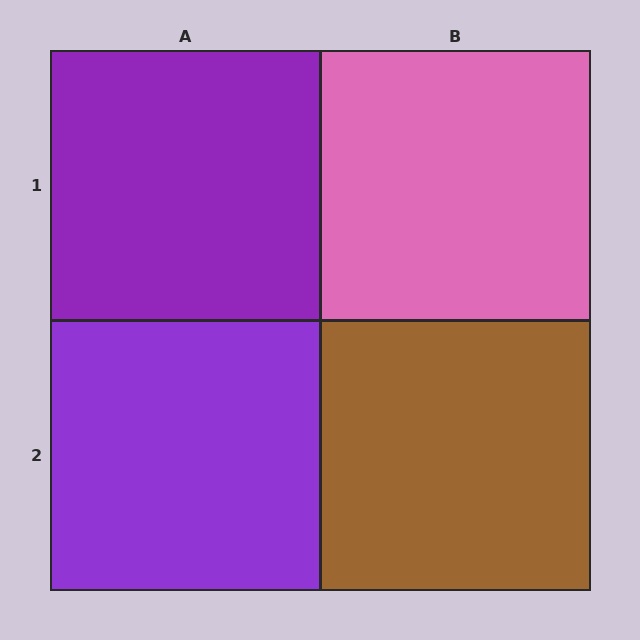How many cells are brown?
1 cell is brown.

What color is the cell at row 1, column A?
Purple.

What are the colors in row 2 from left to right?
Purple, brown.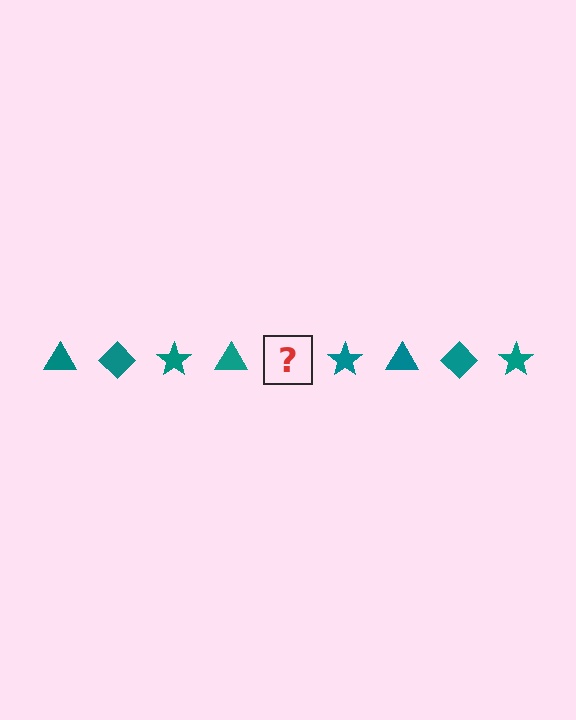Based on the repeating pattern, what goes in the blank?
The blank should be a teal diamond.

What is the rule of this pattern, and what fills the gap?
The rule is that the pattern cycles through triangle, diamond, star shapes in teal. The gap should be filled with a teal diamond.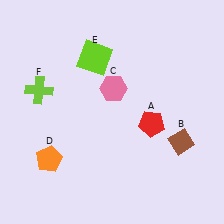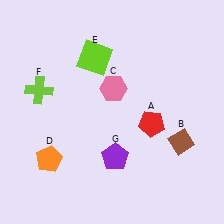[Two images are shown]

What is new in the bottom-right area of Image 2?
A purple pentagon (G) was added in the bottom-right area of Image 2.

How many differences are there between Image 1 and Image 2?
There is 1 difference between the two images.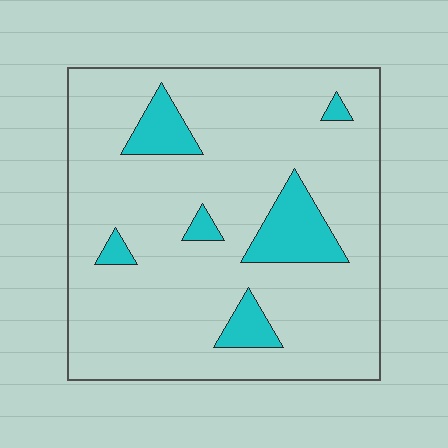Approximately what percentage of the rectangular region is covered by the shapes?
Approximately 15%.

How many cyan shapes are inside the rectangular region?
6.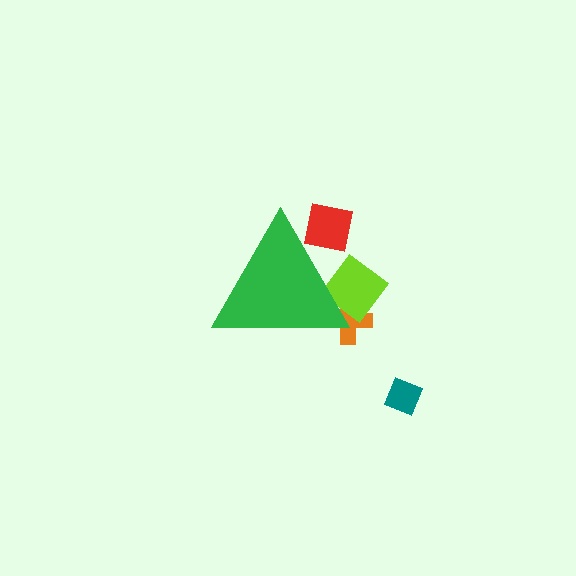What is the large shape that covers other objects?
A green triangle.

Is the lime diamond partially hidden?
Yes, the lime diamond is partially hidden behind the green triangle.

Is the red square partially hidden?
Yes, the red square is partially hidden behind the green triangle.